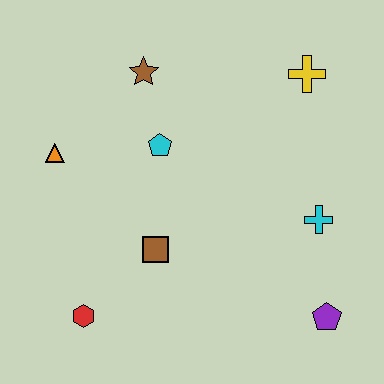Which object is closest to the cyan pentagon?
The brown star is closest to the cyan pentagon.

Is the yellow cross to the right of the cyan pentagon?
Yes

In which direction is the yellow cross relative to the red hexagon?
The yellow cross is above the red hexagon.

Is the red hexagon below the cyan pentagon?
Yes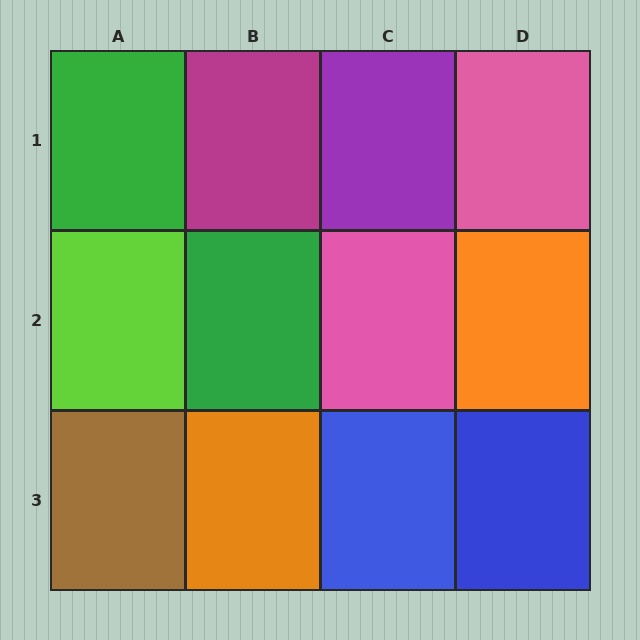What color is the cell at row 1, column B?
Magenta.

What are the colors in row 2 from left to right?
Lime, green, pink, orange.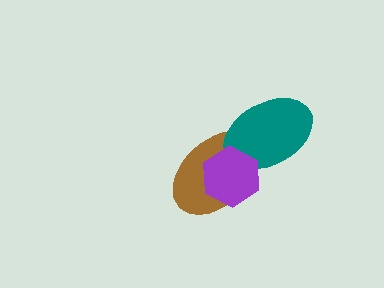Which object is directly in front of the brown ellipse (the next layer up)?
The teal ellipse is directly in front of the brown ellipse.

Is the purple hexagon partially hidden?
No, no other shape covers it.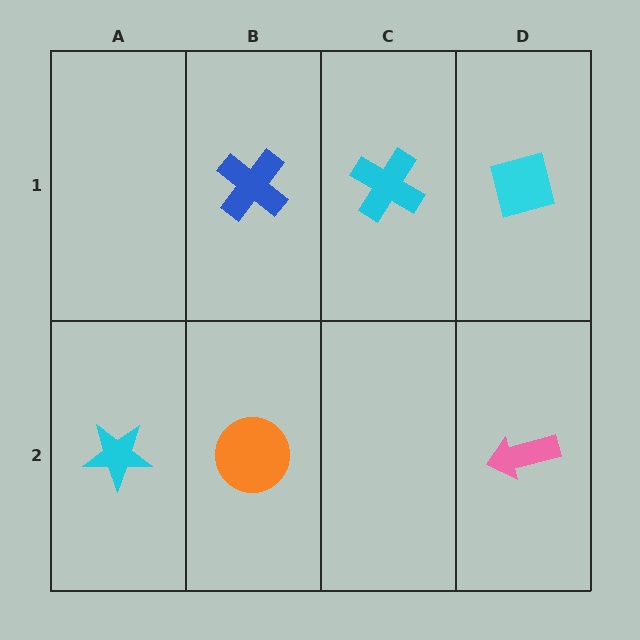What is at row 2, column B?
An orange circle.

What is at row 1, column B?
A blue cross.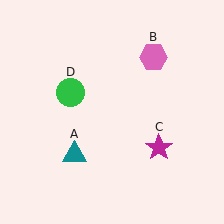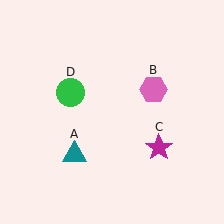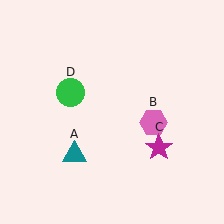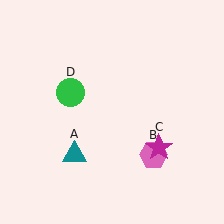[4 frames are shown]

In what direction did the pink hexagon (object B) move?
The pink hexagon (object B) moved down.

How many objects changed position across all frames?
1 object changed position: pink hexagon (object B).